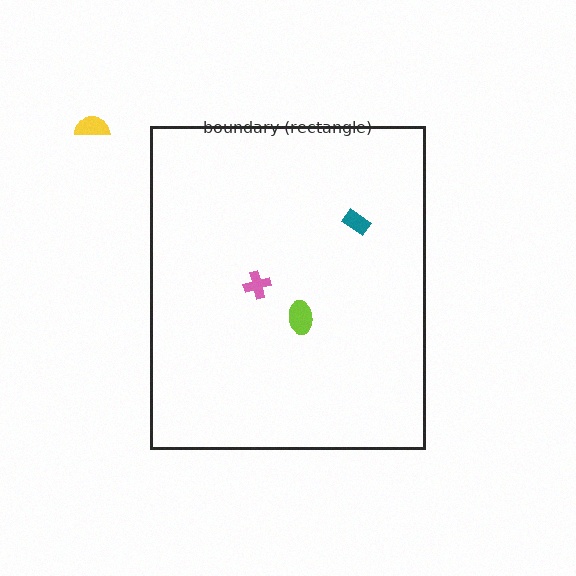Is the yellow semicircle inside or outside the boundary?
Outside.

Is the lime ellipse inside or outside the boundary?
Inside.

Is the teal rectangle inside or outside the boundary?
Inside.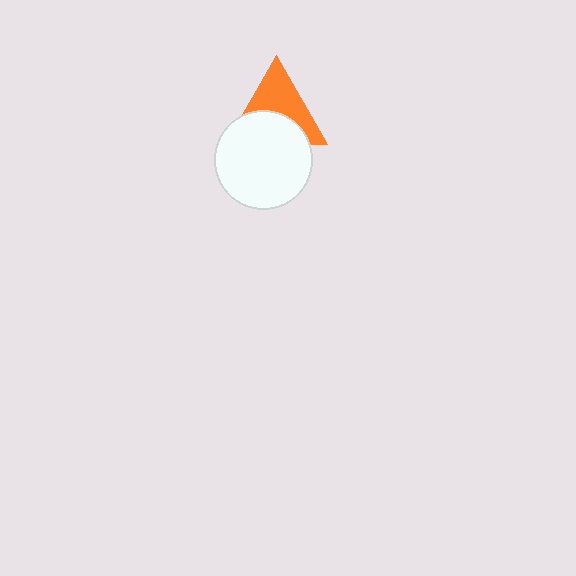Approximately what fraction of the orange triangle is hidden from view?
Roughly 47% of the orange triangle is hidden behind the white circle.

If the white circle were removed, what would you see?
You would see the complete orange triangle.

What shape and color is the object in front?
The object in front is a white circle.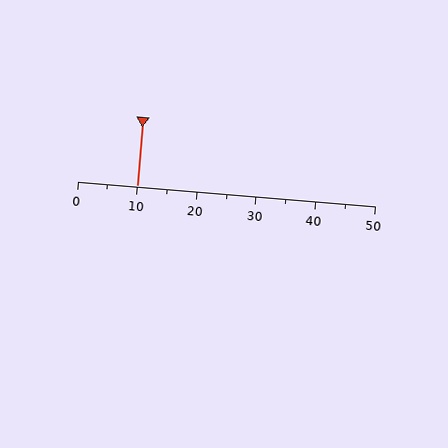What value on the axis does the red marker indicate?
The marker indicates approximately 10.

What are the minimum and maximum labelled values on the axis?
The axis runs from 0 to 50.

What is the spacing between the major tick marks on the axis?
The major ticks are spaced 10 apart.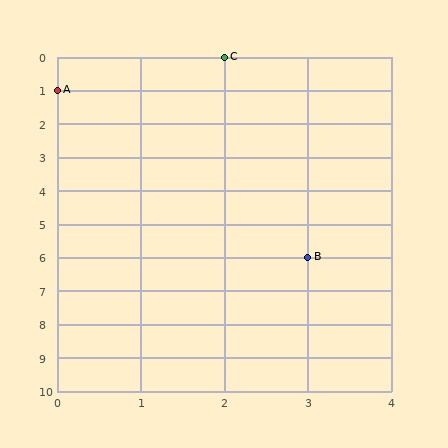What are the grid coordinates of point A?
Point A is at grid coordinates (0, 1).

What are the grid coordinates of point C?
Point C is at grid coordinates (2, 0).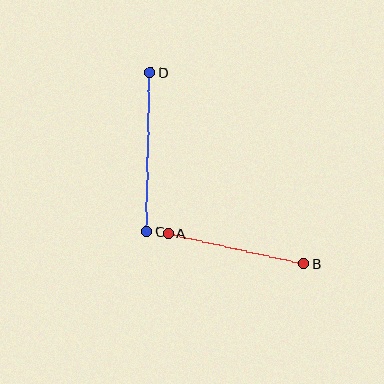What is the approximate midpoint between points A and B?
The midpoint is at approximately (236, 248) pixels.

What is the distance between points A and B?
The distance is approximately 138 pixels.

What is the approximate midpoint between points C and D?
The midpoint is at approximately (149, 152) pixels.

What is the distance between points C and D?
The distance is approximately 159 pixels.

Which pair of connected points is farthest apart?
Points C and D are farthest apart.